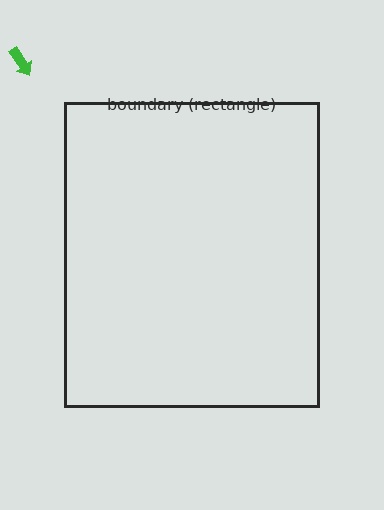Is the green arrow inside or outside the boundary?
Outside.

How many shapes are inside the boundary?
0 inside, 1 outside.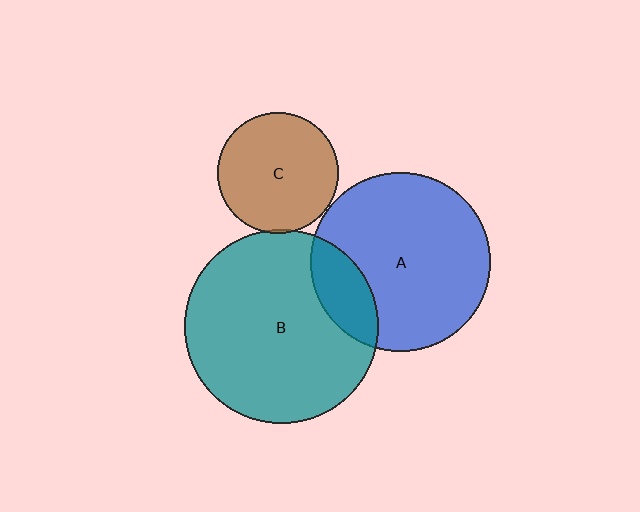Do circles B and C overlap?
Yes.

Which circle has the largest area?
Circle B (teal).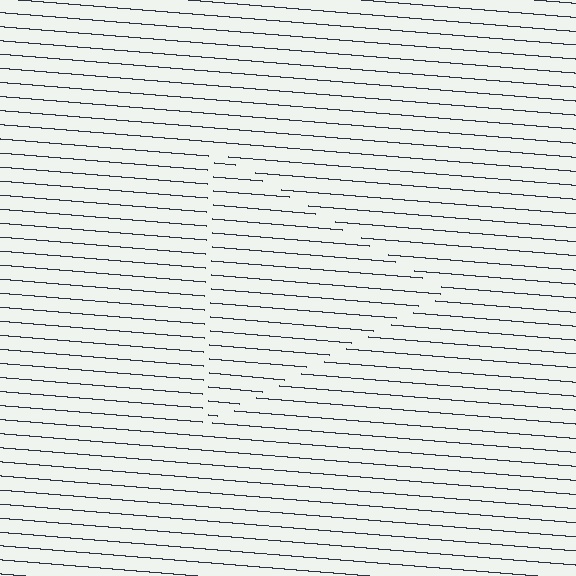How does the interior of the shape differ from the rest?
The interior of the shape contains the same grating, shifted by half a period — the contour is defined by the phase discontinuity where line-ends from the inner and outer gratings abut.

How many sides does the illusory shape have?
3 sides — the line-ends trace a triangle.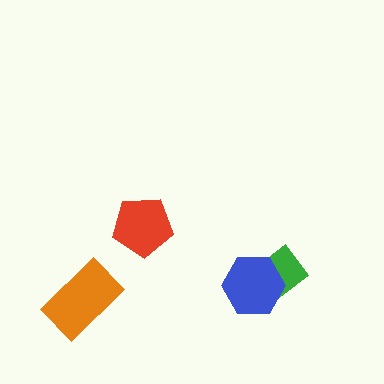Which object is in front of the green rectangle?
The blue hexagon is in front of the green rectangle.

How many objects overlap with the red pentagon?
0 objects overlap with the red pentagon.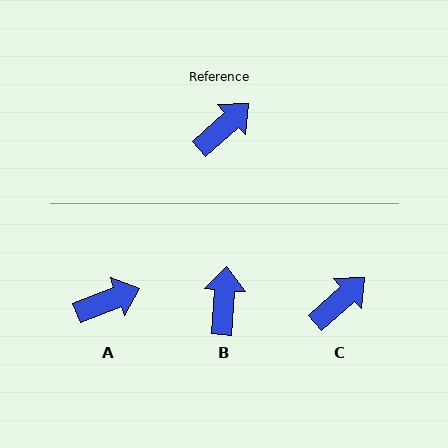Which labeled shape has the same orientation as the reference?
C.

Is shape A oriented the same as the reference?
No, it is off by about 21 degrees.